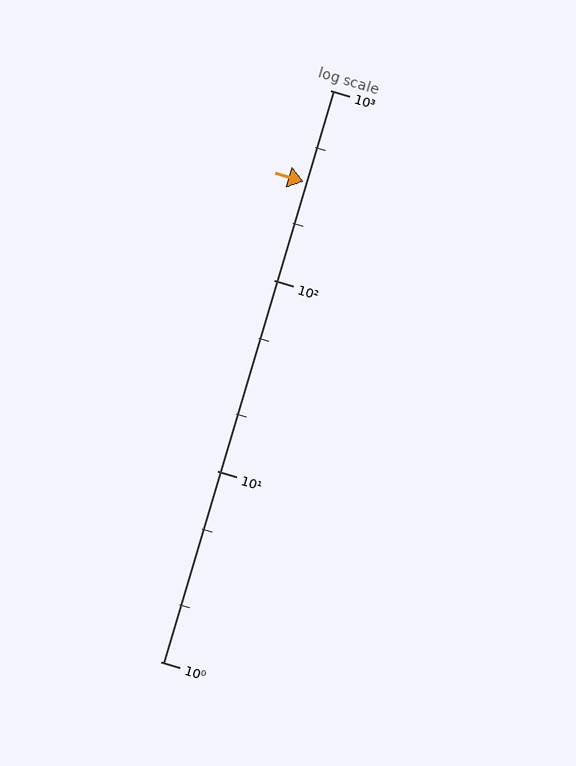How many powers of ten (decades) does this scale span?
The scale spans 3 decades, from 1 to 1000.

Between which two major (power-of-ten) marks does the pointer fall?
The pointer is between 100 and 1000.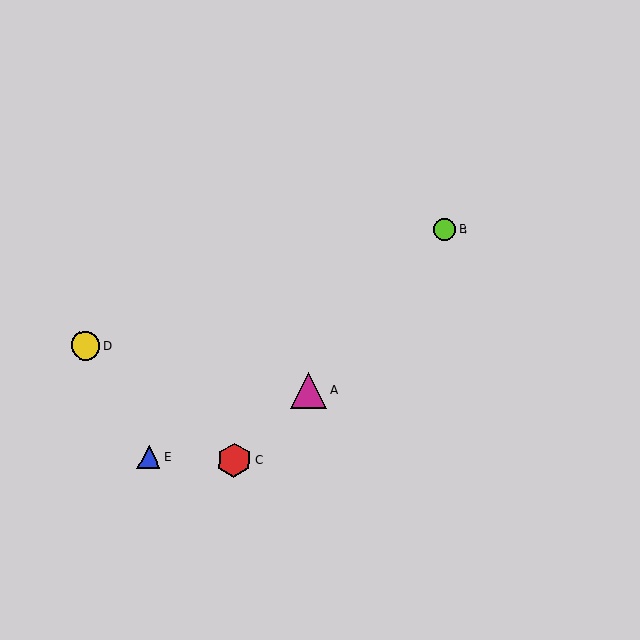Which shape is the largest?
The magenta triangle (labeled A) is the largest.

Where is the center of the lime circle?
The center of the lime circle is at (445, 230).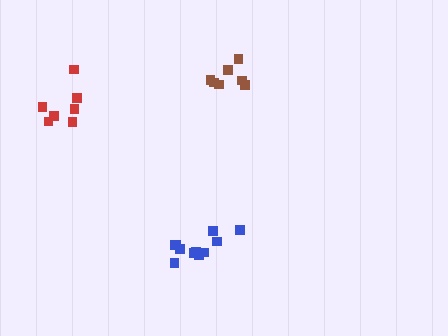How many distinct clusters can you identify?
There are 3 distinct clusters.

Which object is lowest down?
The blue cluster is bottommost.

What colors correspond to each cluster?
The clusters are colored: blue, brown, red.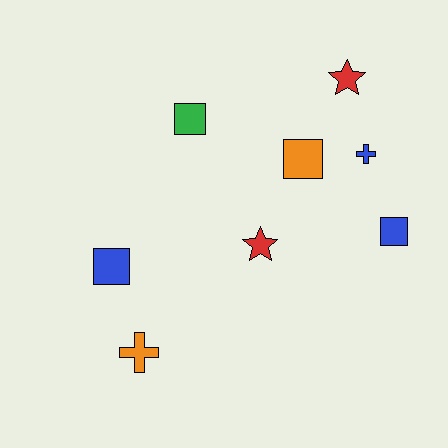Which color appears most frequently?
Blue, with 3 objects.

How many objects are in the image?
There are 8 objects.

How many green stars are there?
There are no green stars.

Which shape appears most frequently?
Square, with 4 objects.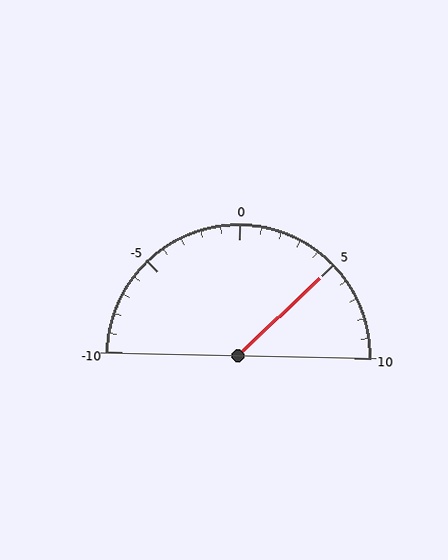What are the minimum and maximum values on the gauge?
The gauge ranges from -10 to 10.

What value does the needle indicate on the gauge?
The needle indicates approximately 5.